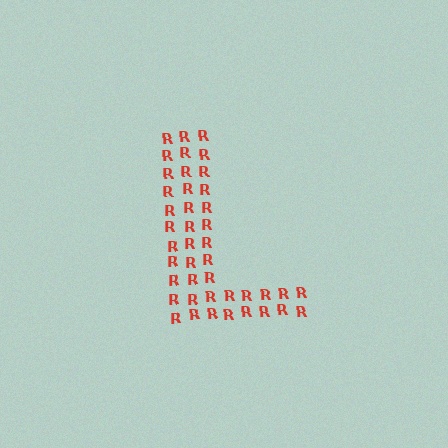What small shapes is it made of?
It is made of small letter R's.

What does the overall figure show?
The overall figure shows the letter L.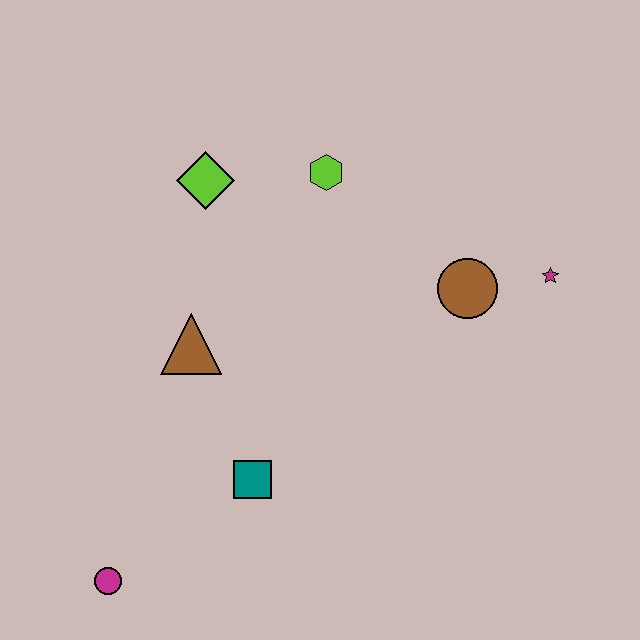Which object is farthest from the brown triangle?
The magenta star is farthest from the brown triangle.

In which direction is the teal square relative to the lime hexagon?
The teal square is below the lime hexagon.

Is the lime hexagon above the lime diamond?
Yes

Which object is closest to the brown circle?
The magenta star is closest to the brown circle.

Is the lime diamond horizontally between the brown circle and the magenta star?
No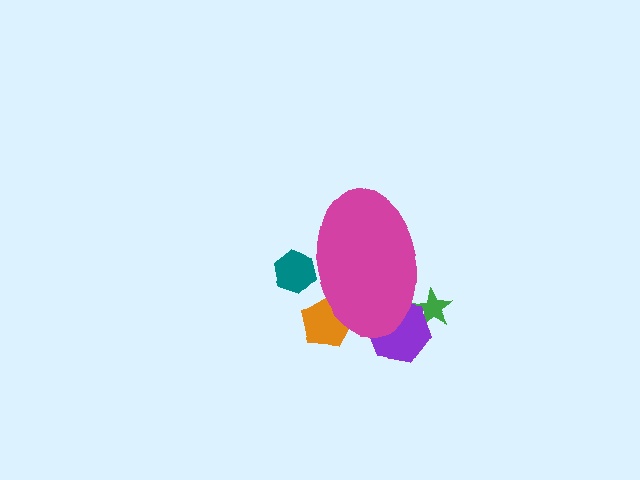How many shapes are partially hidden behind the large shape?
4 shapes are partially hidden.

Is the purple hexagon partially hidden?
Yes, the purple hexagon is partially hidden behind the magenta ellipse.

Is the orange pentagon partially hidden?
Yes, the orange pentagon is partially hidden behind the magenta ellipse.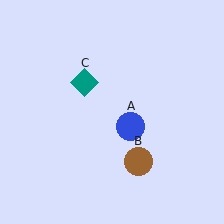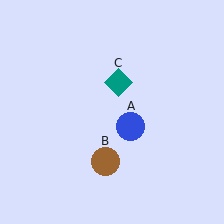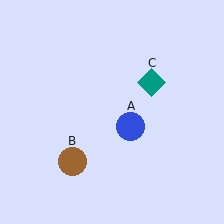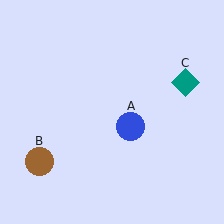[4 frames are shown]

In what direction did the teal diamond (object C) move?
The teal diamond (object C) moved right.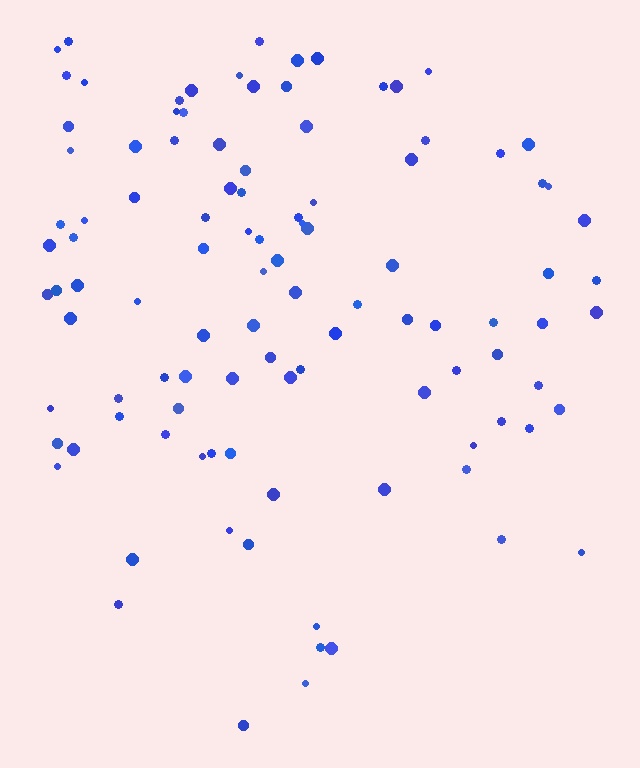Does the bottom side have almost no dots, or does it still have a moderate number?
Still a moderate number, just noticeably fewer than the top.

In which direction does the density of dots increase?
From bottom to top, with the top side densest.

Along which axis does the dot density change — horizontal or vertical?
Vertical.